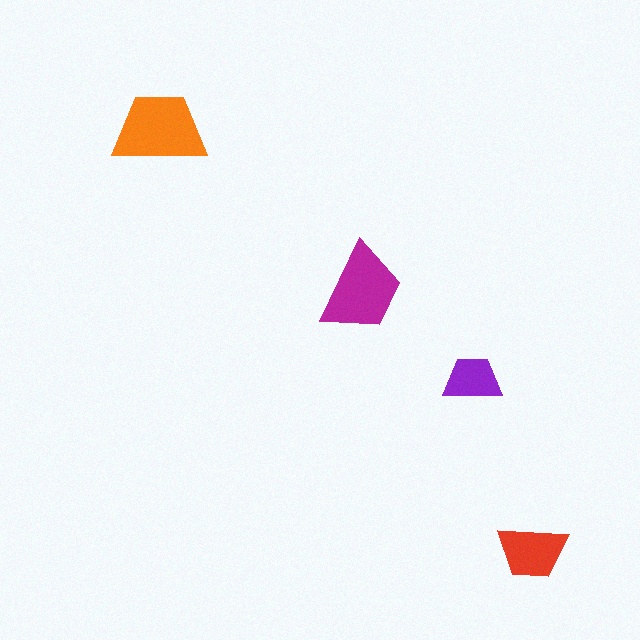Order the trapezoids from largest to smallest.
the orange one, the magenta one, the red one, the purple one.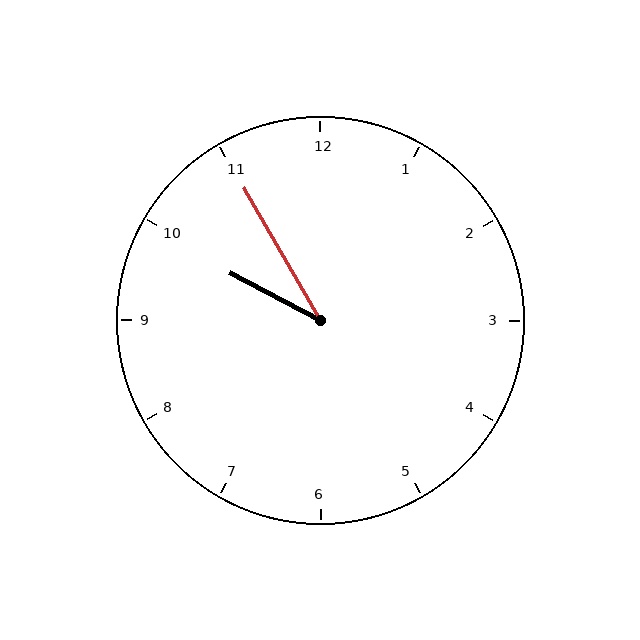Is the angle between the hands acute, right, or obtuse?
It is acute.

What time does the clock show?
9:55.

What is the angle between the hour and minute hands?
Approximately 32 degrees.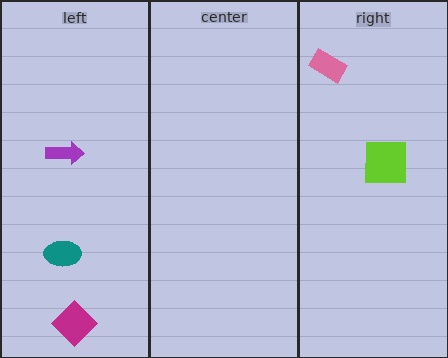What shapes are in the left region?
The magenta diamond, the purple arrow, the teal ellipse.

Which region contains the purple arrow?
The left region.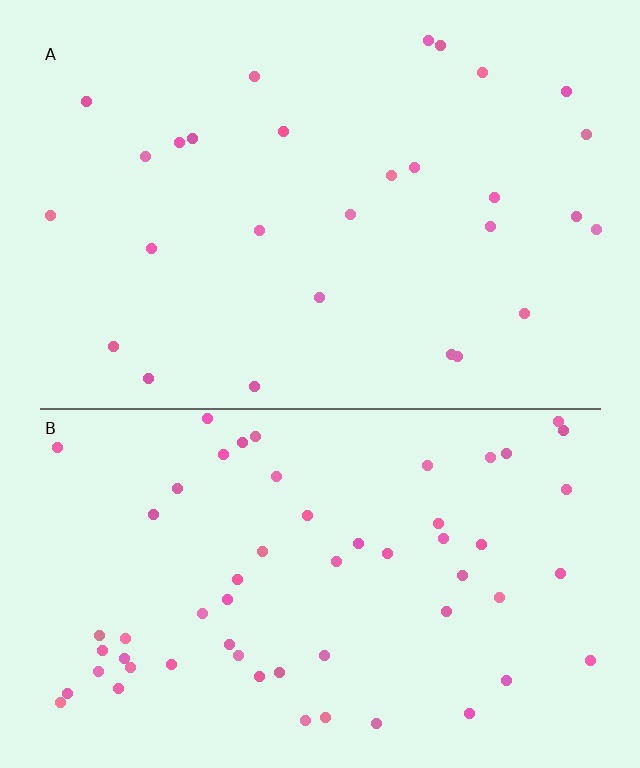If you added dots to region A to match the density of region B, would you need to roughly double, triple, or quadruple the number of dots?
Approximately double.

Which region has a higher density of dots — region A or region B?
B (the bottom).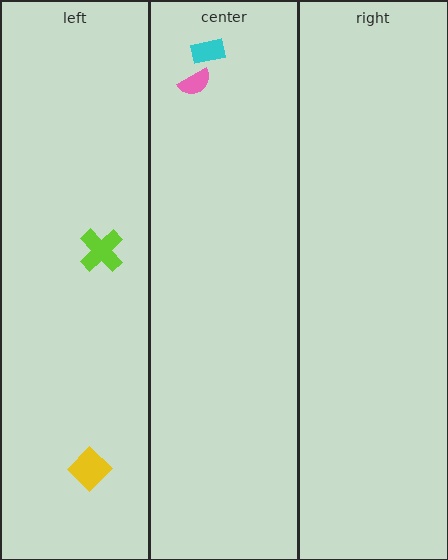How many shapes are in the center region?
2.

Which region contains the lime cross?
The left region.